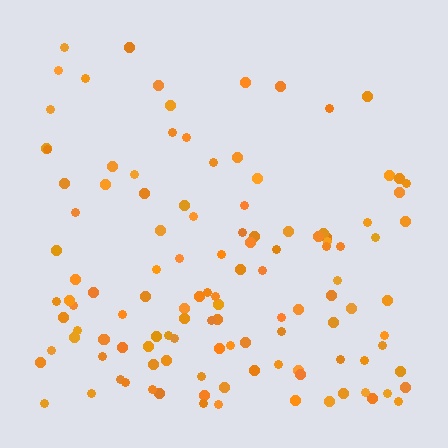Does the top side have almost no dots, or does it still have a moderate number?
Still a moderate number, just noticeably fewer than the bottom.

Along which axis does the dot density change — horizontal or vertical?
Vertical.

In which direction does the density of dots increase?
From top to bottom, with the bottom side densest.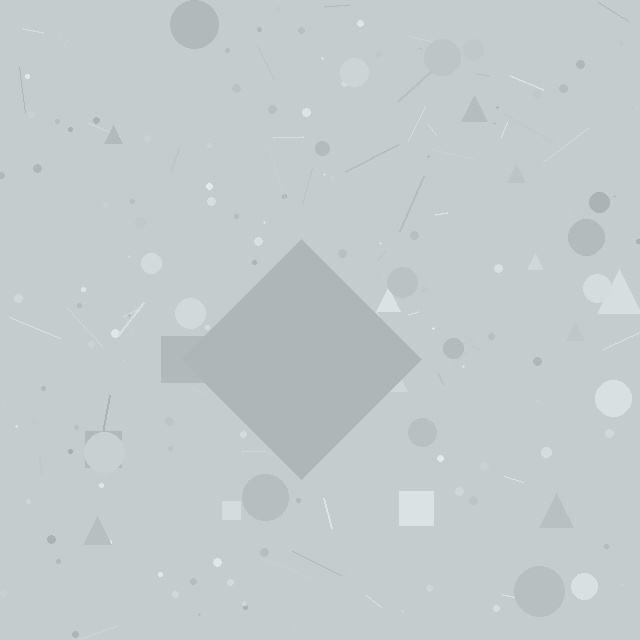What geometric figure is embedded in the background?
A diamond is embedded in the background.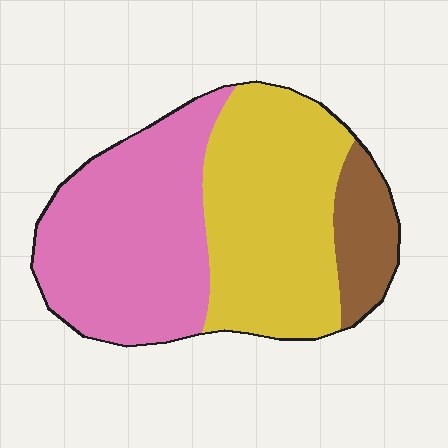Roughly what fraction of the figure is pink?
Pink takes up between a third and a half of the figure.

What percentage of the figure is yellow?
Yellow covers around 45% of the figure.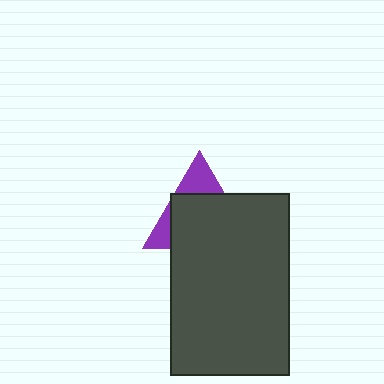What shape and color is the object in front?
The object in front is a dark gray rectangle.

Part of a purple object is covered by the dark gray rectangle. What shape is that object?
It is a triangle.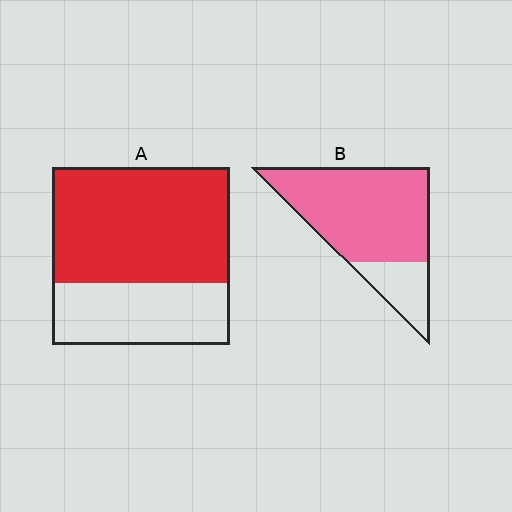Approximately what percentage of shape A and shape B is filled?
A is approximately 65% and B is approximately 80%.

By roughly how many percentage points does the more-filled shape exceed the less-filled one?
By roughly 15 percentage points (B over A).